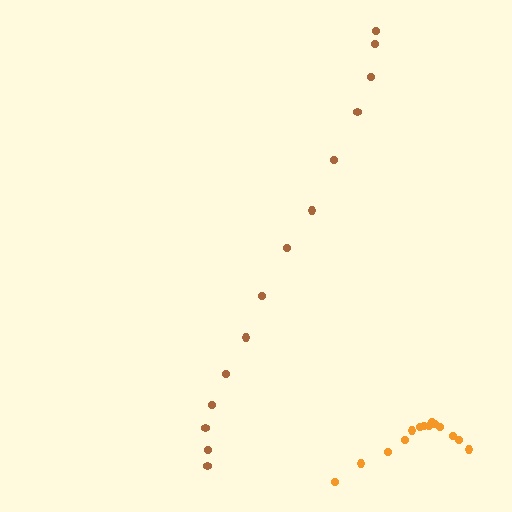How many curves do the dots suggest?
There are 2 distinct paths.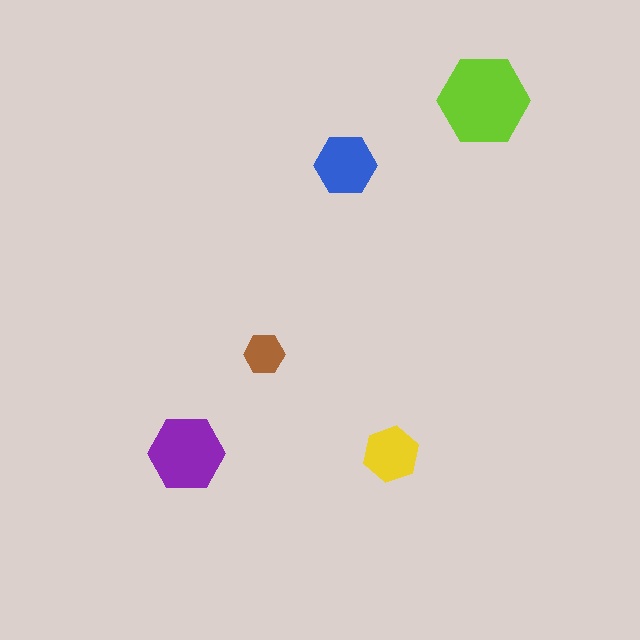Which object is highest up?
The lime hexagon is topmost.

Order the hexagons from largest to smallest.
the lime one, the purple one, the blue one, the yellow one, the brown one.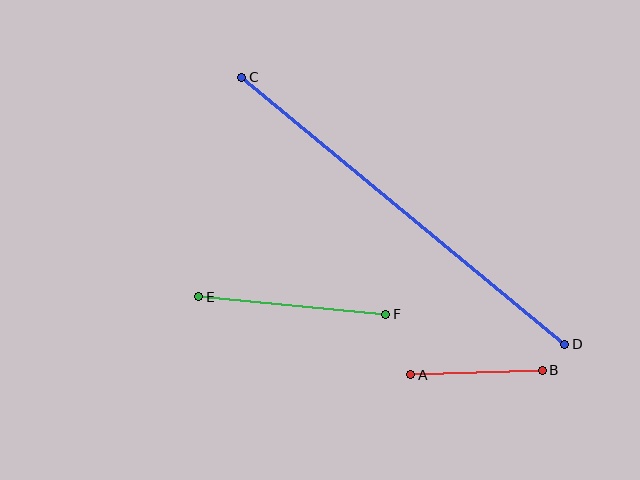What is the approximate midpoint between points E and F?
The midpoint is at approximately (292, 306) pixels.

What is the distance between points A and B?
The distance is approximately 131 pixels.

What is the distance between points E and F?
The distance is approximately 188 pixels.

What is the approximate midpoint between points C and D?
The midpoint is at approximately (403, 211) pixels.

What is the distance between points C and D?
The distance is approximately 419 pixels.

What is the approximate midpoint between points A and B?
The midpoint is at approximately (477, 373) pixels.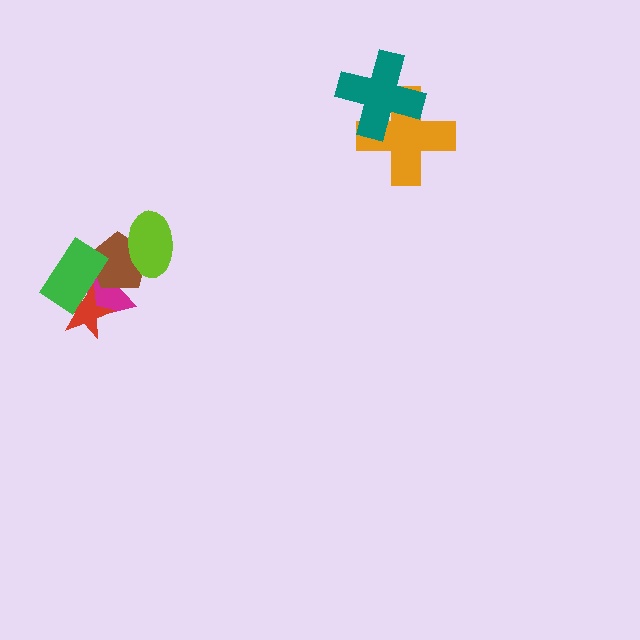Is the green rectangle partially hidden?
No, no other shape covers it.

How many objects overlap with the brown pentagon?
3 objects overlap with the brown pentagon.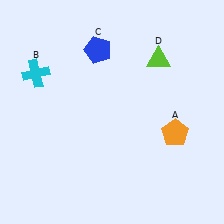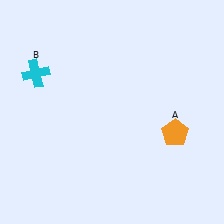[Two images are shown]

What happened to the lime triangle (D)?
The lime triangle (D) was removed in Image 2. It was in the top-right area of Image 1.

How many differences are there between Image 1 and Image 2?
There are 2 differences between the two images.